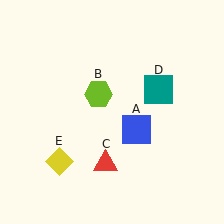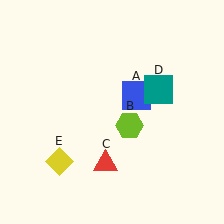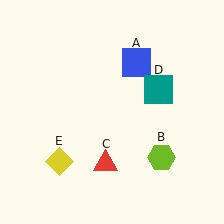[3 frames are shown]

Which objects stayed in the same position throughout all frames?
Red triangle (object C) and teal square (object D) and yellow diamond (object E) remained stationary.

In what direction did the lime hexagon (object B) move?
The lime hexagon (object B) moved down and to the right.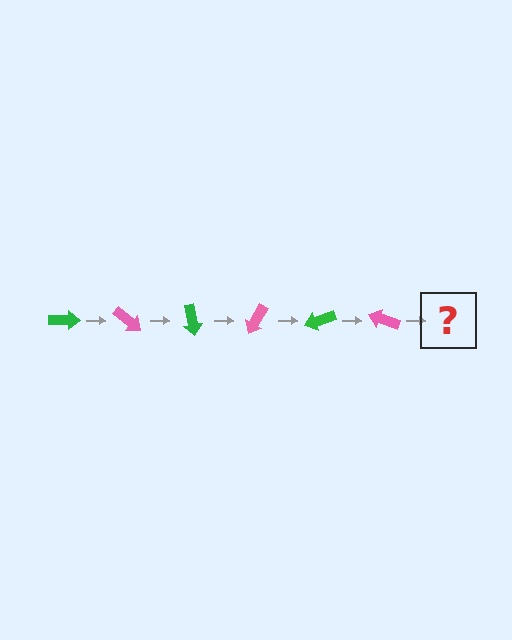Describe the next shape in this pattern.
It should be a green arrow, rotated 240 degrees from the start.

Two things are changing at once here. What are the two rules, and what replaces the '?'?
The two rules are that it rotates 40 degrees each step and the color cycles through green and pink. The '?' should be a green arrow, rotated 240 degrees from the start.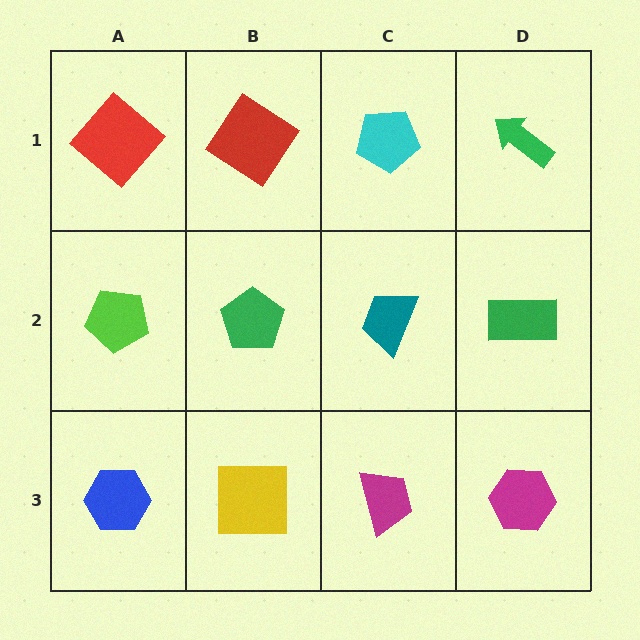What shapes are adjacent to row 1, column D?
A green rectangle (row 2, column D), a cyan pentagon (row 1, column C).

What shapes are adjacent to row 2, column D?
A green arrow (row 1, column D), a magenta hexagon (row 3, column D), a teal trapezoid (row 2, column C).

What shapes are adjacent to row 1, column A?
A lime pentagon (row 2, column A), a red diamond (row 1, column B).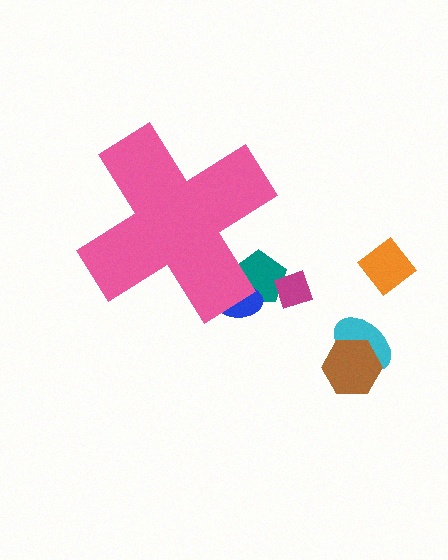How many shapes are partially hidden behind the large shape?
2 shapes are partially hidden.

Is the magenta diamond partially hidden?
No, the magenta diamond is fully visible.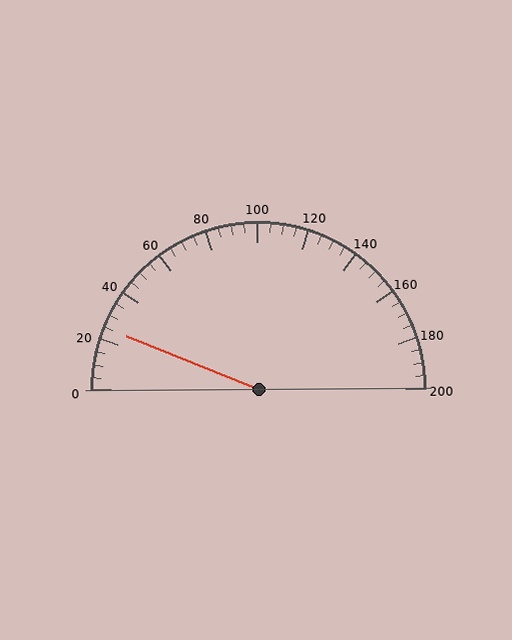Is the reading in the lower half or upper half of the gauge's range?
The reading is in the lower half of the range (0 to 200).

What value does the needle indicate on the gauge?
The needle indicates approximately 25.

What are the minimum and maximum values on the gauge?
The gauge ranges from 0 to 200.